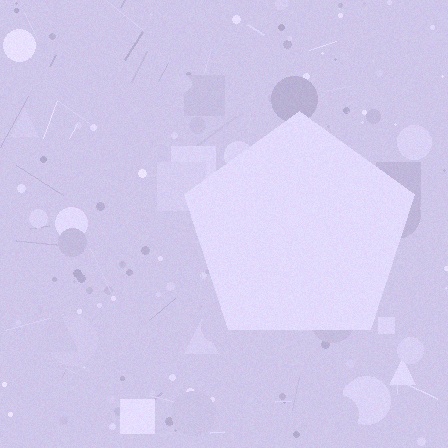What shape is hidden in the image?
A pentagon is hidden in the image.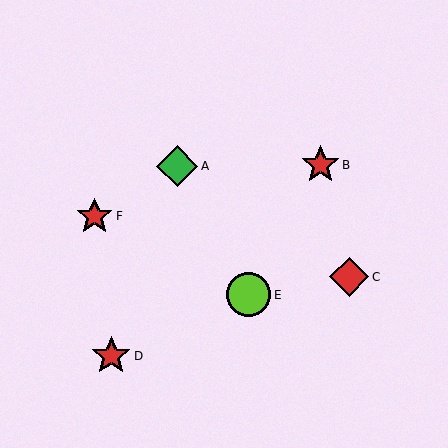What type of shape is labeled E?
Shape E is a lime circle.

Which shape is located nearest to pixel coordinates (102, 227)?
The red star (labeled F) at (95, 216) is nearest to that location.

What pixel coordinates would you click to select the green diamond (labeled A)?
Click at (177, 166) to select the green diamond A.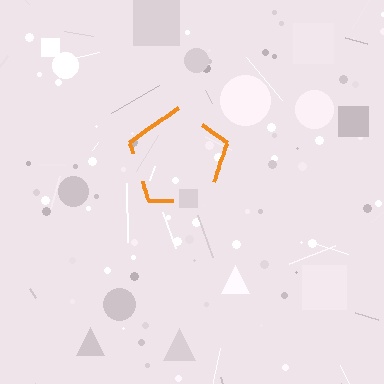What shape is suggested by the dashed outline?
The dashed outline suggests a pentagon.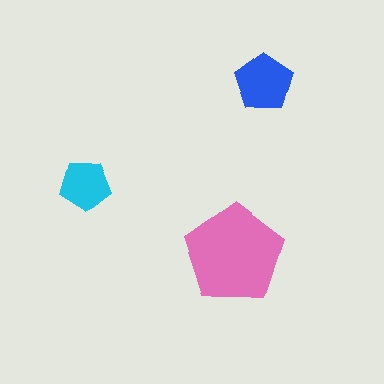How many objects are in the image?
There are 3 objects in the image.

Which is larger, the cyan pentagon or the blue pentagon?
The blue one.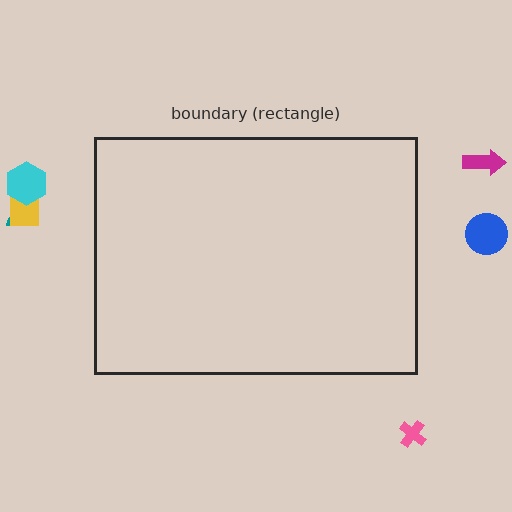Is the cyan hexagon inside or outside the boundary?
Outside.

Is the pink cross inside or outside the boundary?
Outside.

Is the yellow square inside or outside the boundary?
Outside.